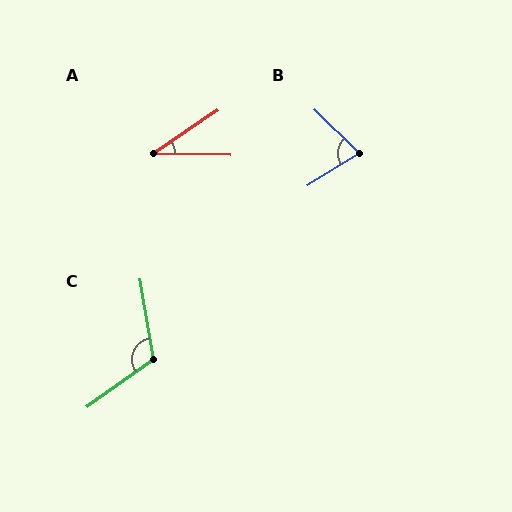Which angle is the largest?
C, at approximately 116 degrees.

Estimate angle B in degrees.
Approximately 76 degrees.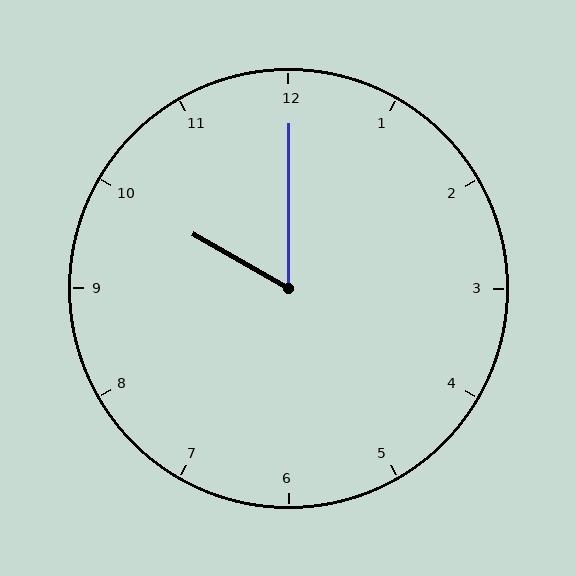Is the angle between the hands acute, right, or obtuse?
It is acute.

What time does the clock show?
10:00.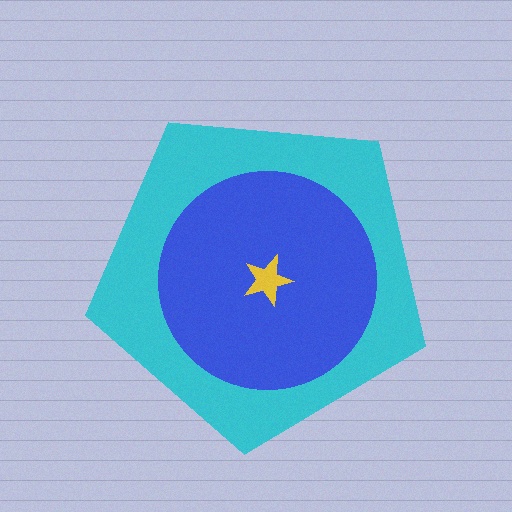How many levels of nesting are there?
3.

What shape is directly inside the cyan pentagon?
The blue circle.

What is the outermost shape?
The cyan pentagon.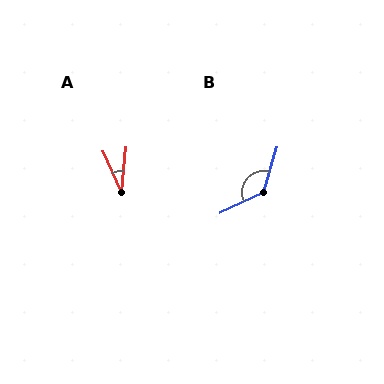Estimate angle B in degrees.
Approximately 132 degrees.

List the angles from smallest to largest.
A (30°), B (132°).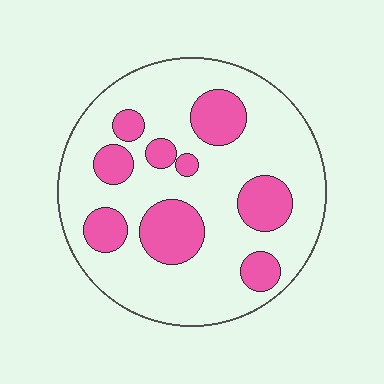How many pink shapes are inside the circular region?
9.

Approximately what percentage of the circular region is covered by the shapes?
Approximately 25%.